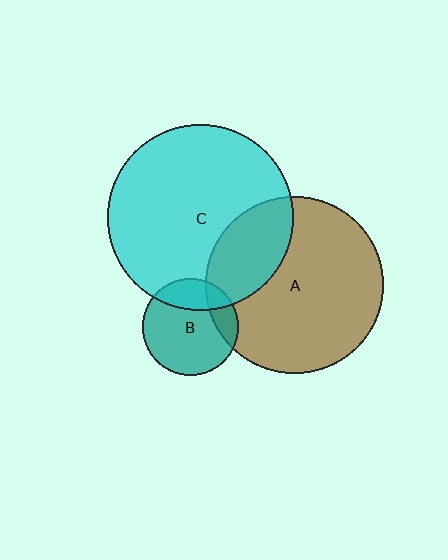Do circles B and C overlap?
Yes.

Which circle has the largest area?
Circle C (cyan).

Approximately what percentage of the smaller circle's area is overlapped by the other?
Approximately 25%.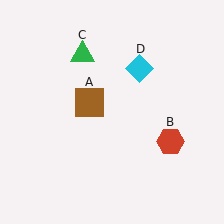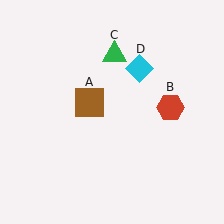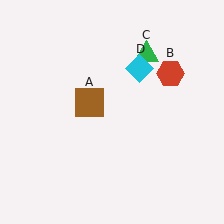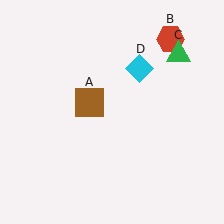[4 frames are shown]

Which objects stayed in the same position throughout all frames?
Brown square (object A) and cyan diamond (object D) remained stationary.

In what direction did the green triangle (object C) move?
The green triangle (object C) moved right.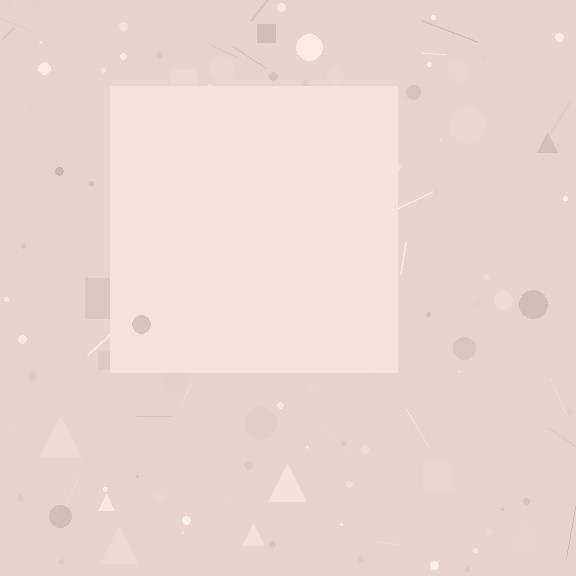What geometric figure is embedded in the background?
A square is embedded in the background.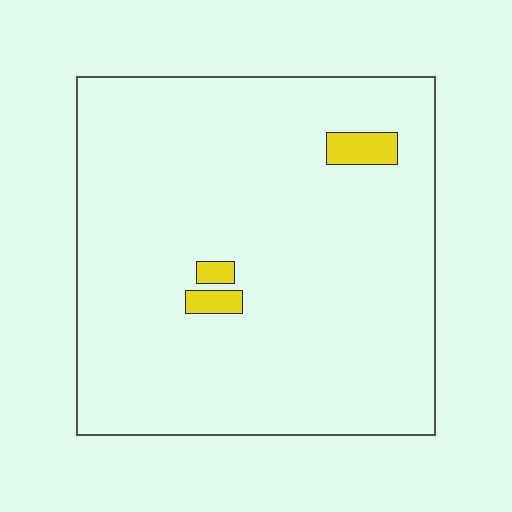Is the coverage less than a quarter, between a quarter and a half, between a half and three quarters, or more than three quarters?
Less than a quarter.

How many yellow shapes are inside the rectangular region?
3.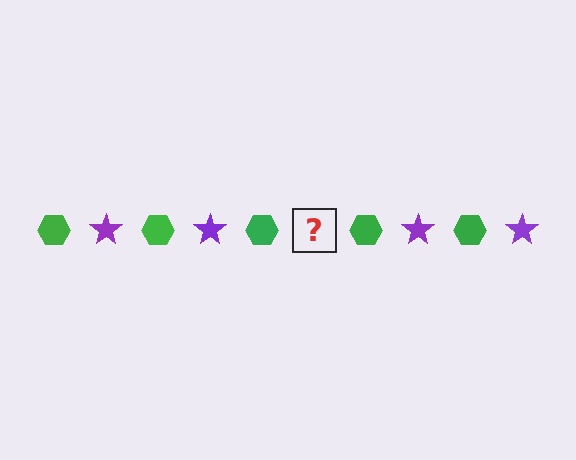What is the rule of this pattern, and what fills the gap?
The rule is that the pattern alternates between green hexagon and purple star. The gap should be filled with a purple star.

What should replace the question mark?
The question mark should be replaced with a purple star.